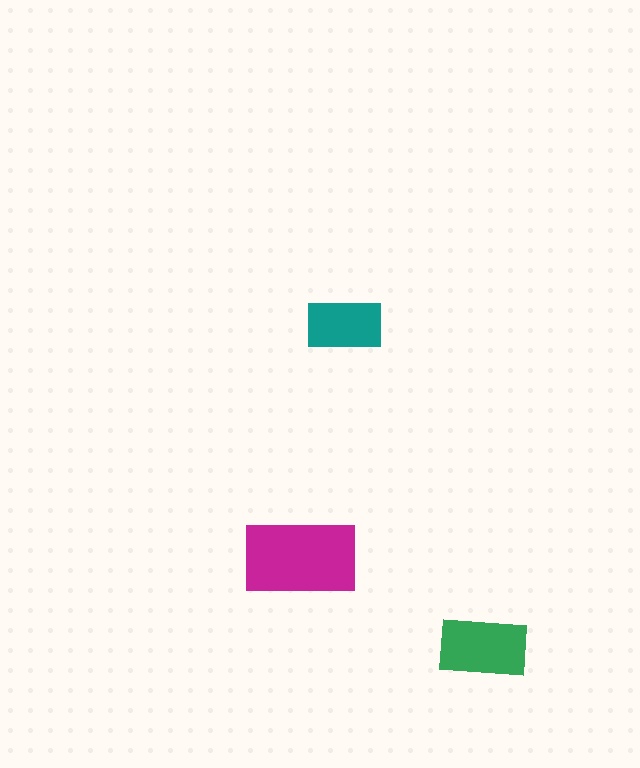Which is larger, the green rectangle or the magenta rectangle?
The magenta one.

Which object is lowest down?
The green rectangle is bottommost.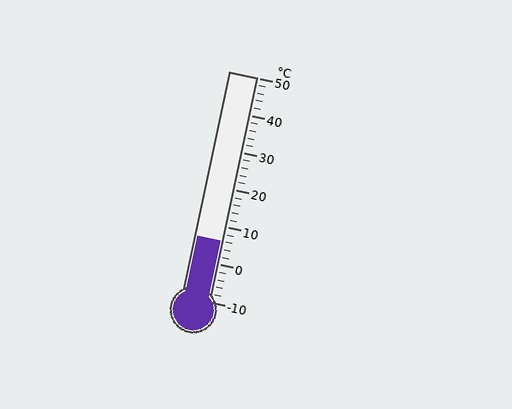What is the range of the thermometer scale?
The thermometer scale ranges from -10°C to 50°C.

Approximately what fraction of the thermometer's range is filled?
The thermometer is filled to approximately 25% of its range.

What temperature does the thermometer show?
The thermometer shows approximately 6°C.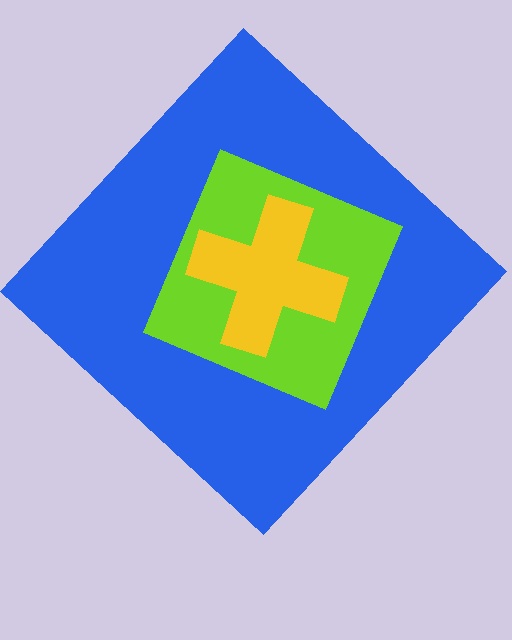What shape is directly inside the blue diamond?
The lime diamond.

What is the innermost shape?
The yellow cross.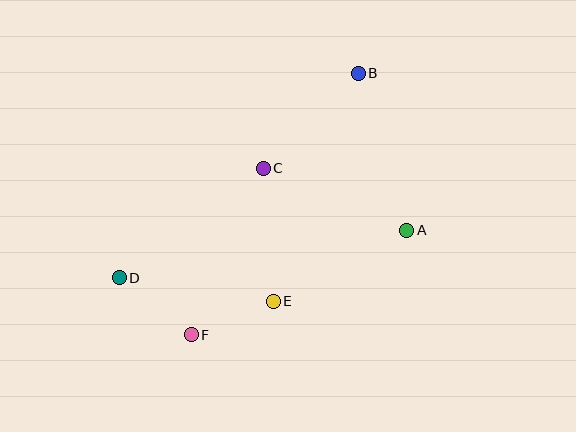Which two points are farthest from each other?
Points B and D are farthest from each other.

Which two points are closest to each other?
Points E and F are closest to each other.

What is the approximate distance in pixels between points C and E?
The distance between C and E is approximately 133 pixels.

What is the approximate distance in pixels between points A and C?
The distance between A and C is approximately 156 pixels.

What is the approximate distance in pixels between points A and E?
The distance between A and E is approximately 152 pixels.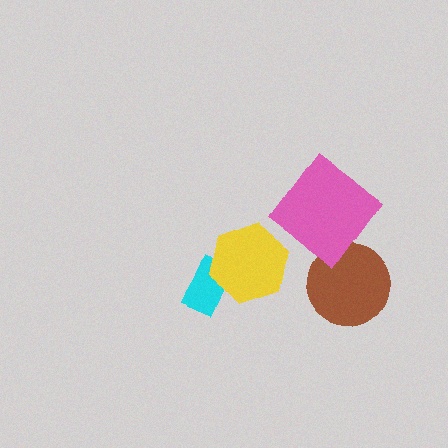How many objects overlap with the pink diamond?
0 objects overlap with the pink diamond.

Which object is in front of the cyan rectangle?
The yellow hexagon is in front of the cyan rectangle.